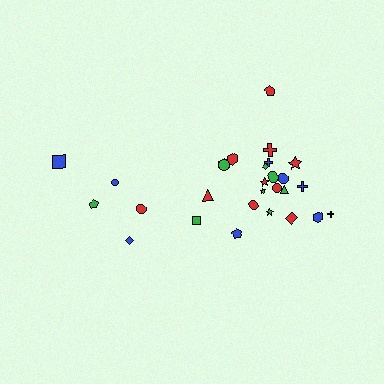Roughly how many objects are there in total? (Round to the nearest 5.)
Roughly 30 objects in total.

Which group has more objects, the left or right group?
The right group.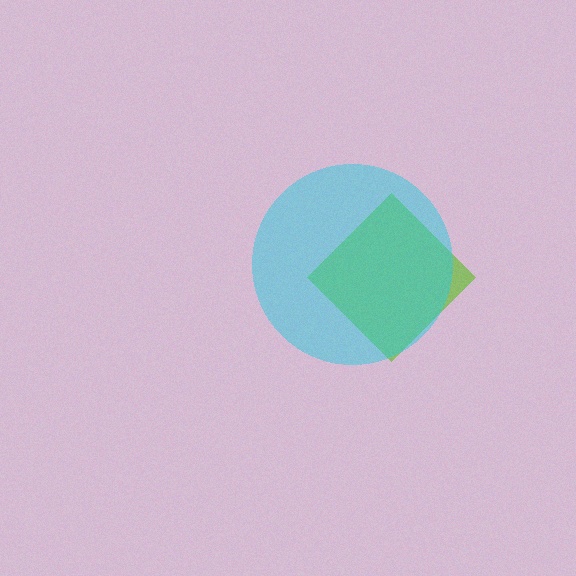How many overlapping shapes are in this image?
There are 2 overlapping shapes in the image.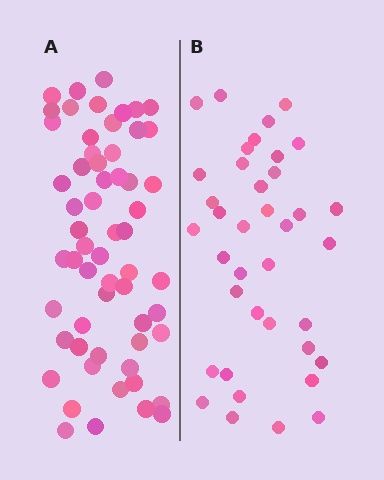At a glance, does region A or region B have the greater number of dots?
Region A (the left region) has more dots.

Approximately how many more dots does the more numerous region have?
Region A has approximately 20 more dots than region B.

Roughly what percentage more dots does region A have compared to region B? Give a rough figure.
About 55% more.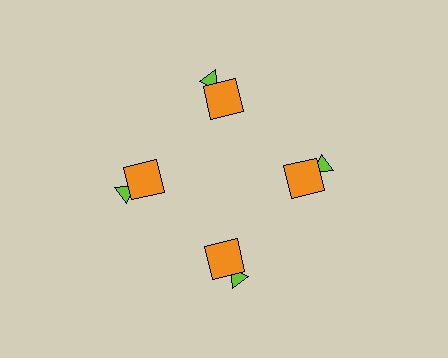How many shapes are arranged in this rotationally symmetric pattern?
There are 8 shapes, arranged in 4 groups of 2.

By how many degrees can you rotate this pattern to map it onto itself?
The pattern maps onto itself every 90 degrees of rotation.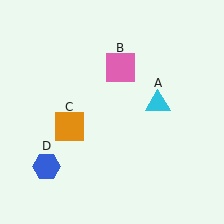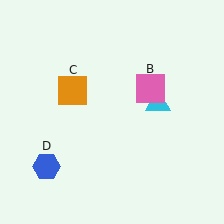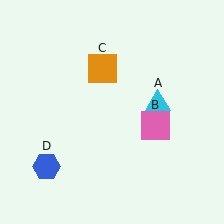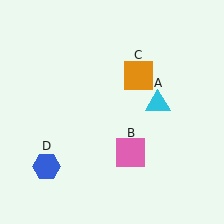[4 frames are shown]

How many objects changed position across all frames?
2 objects changed position: pink square (object B), orange square (object C).